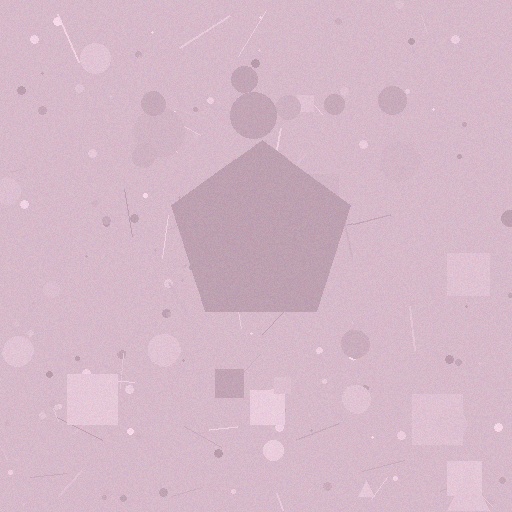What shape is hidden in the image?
A pentagon is hidden in the image.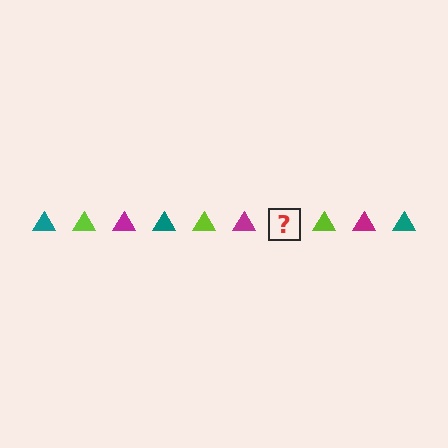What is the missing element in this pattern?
The missing element is a teal triangle.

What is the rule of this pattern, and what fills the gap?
The rule is that the pattern cycles through teal, lime, magenta triangles. The gap should be filled with a teal triangle.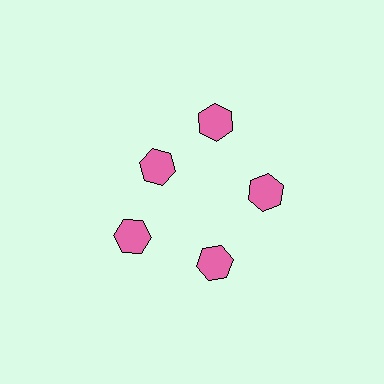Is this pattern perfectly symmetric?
No. The 5 pink hexagons are arranged in a ring, but one element near the 10 o'clock position is pulled inward toward the center, breaking the 5-fold rotational symmetry.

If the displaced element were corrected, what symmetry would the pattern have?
It would have 5-fold rotational symmetry — the pattern would map onto itself every 72 degrees.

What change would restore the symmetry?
The symmetry would be restored by moving it outward, back onto the ring so that all 5 hexagons sit at equal angles and equal distance from the center.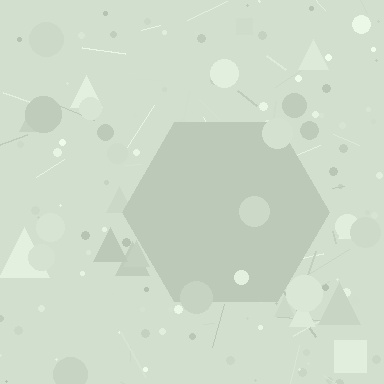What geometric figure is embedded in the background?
A hexagon is embedded in the background.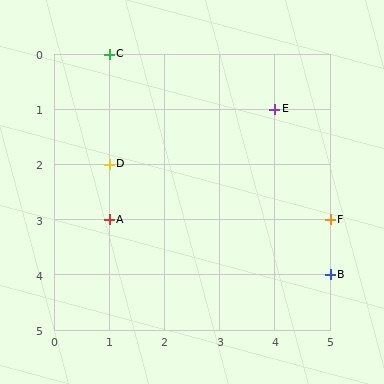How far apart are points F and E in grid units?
Points F and E are 1 column and 2 rows apart (about 2.2 grid units diagonally).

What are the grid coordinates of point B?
Point B is at grid coordinates (5, 4).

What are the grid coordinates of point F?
Point F is at grid coordinates (5, 3).